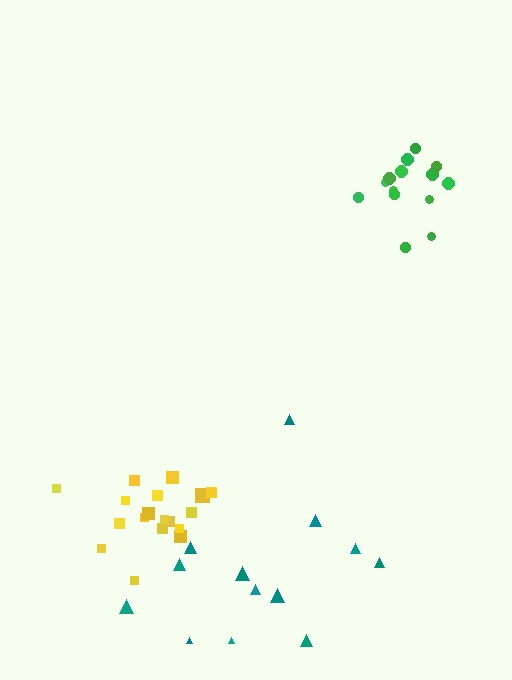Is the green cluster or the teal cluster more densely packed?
Green.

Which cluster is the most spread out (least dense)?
Teal.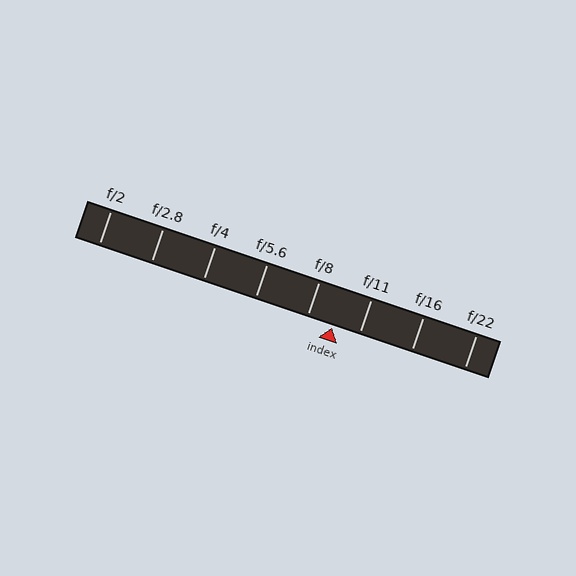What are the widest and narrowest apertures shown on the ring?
The widest aperture shown is f/2 and the narrowest is f/22.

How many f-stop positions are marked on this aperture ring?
There are 8 f-stop positions marked.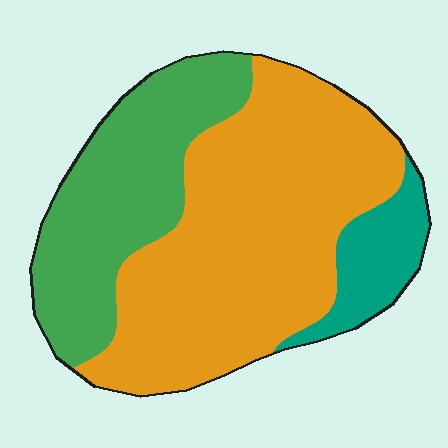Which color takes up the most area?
Orange, at roughly 60%.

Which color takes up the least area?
Teal, at roughly 10%.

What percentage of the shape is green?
Green covers roughly 30% of the shape.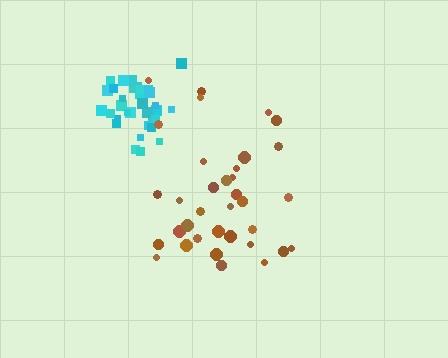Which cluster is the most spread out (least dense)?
Brown.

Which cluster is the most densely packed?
Cyan.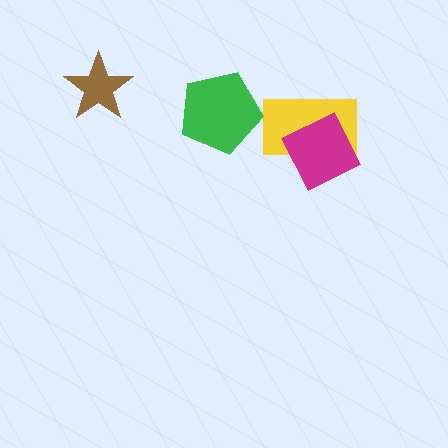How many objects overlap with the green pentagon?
0 objects overlap with the green pentagon.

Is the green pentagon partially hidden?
No, no other shape covers it.